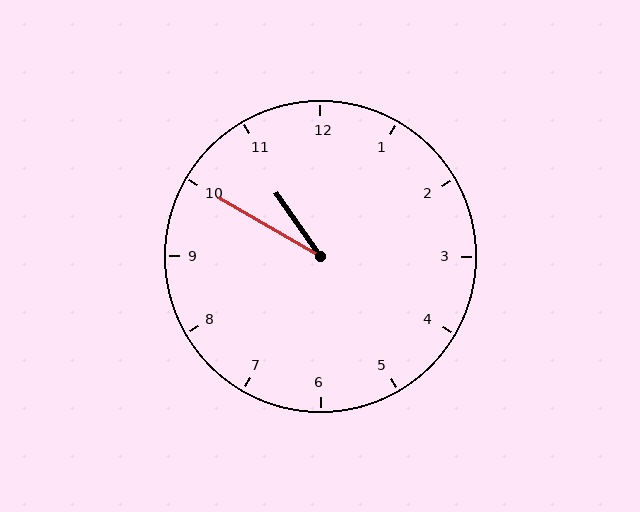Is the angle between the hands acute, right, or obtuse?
It is acute.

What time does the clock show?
10:50.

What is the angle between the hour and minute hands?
Approximately 25 degrees.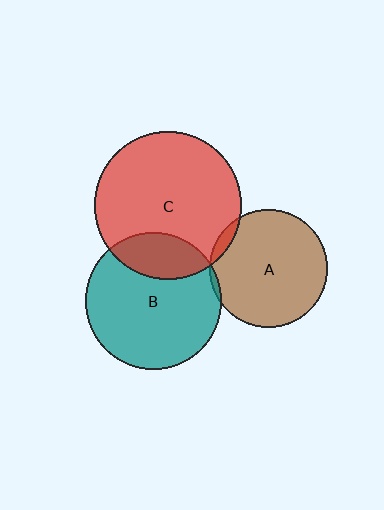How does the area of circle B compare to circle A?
Approximately 1.3 times.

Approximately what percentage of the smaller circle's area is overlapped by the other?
Approximately 20%.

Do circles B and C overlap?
Yes.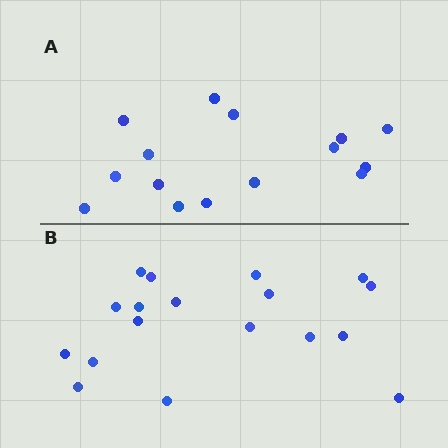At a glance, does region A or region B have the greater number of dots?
Region B (the bottom region) has more dots.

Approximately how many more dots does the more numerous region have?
Region B has just a few more — roughly 2 or 3 more dots than region A.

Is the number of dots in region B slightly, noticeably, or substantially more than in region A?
Region B has only slightly more — the two regions are fairly close. The ratio is roughly 1.2 to 1.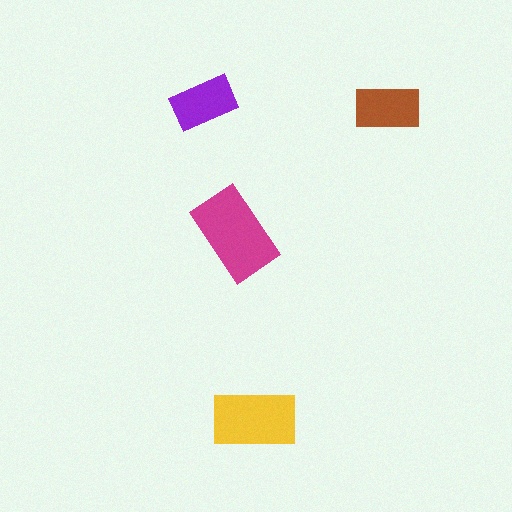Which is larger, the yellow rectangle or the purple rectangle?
The yellow one.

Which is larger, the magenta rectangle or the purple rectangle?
The magenta one.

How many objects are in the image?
There are 4 objects in the image.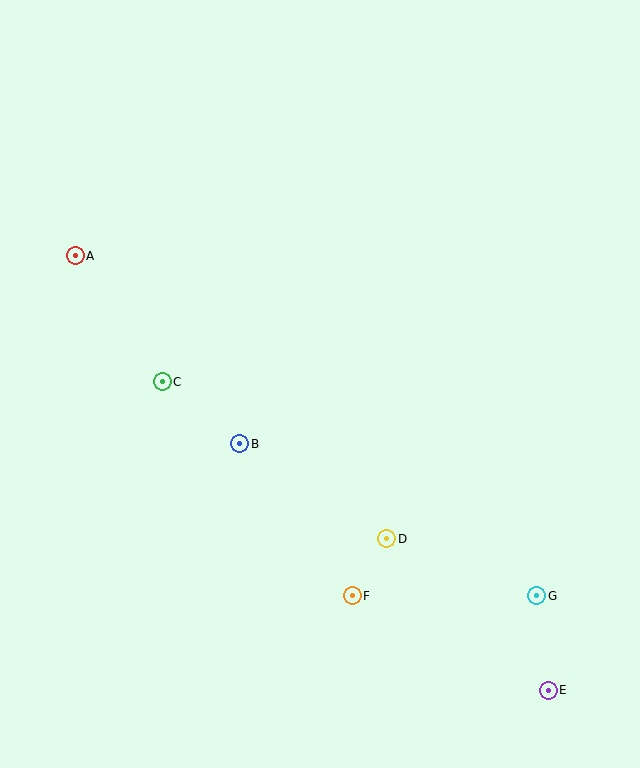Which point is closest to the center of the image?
Point B at (240, 444) is closest to the center.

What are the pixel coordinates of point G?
Point G is at (537, 596).